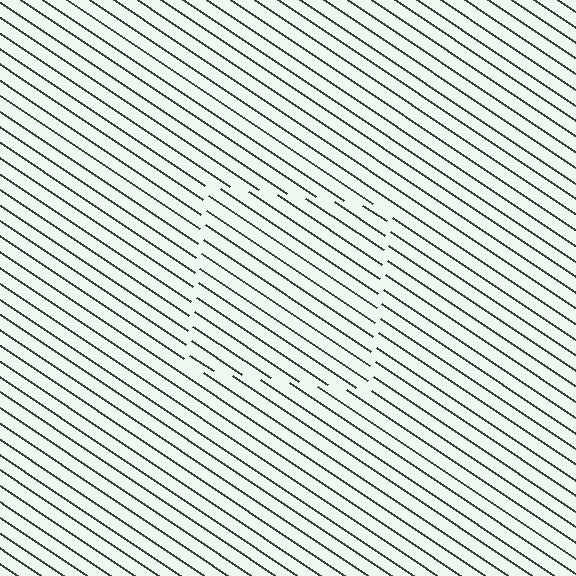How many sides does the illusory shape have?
4 sides — the line-ends trace a square.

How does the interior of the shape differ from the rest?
The interior of the shape contains the same grating, shifted by half a period — the contour is defined by the phase discontinuity where line-ends from the inner and outer gratings abut.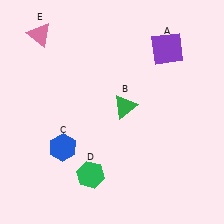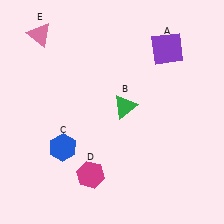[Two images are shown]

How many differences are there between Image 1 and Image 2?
There is 1 difference between the two images.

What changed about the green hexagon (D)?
In Image 1, D is green. In Image 2, it changed to magenta.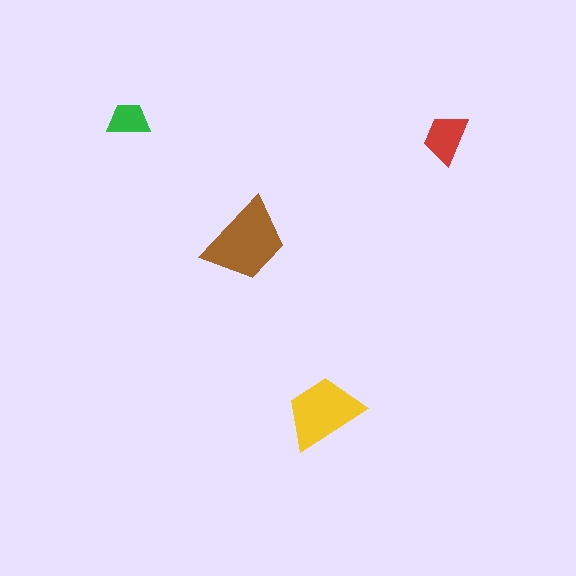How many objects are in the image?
There are 4 objects in the image.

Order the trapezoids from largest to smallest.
the brown one, the yellow one, the red one, the green one.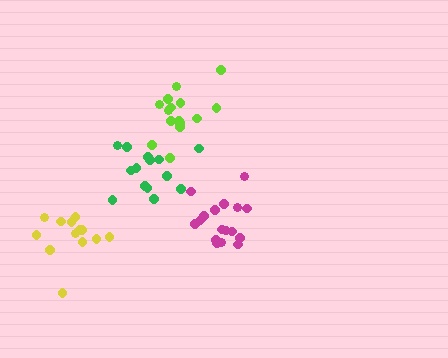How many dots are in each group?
Group 1: 17 dots, Group 2: 14 dots, Group 3: 15 dots, Group 4: 13 dots (59 total).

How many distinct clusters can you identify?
There are 4 distinct clusters.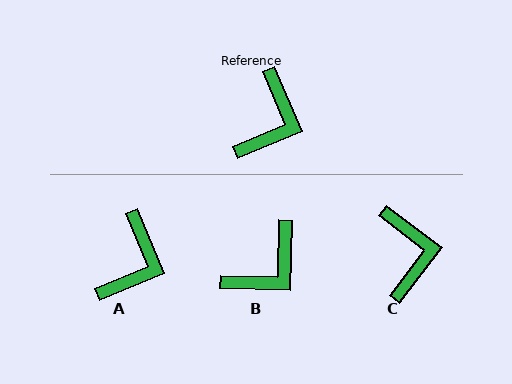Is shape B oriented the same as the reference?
No, it is off by about 25 degrees.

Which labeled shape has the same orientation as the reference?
A.